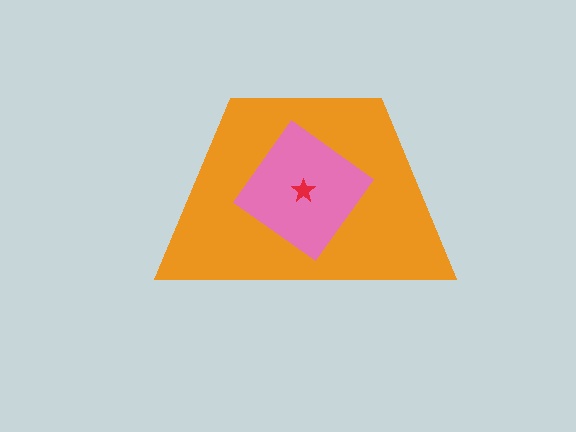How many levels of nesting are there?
3.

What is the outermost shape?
The orange trapezoid.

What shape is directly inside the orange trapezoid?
The pink diamond.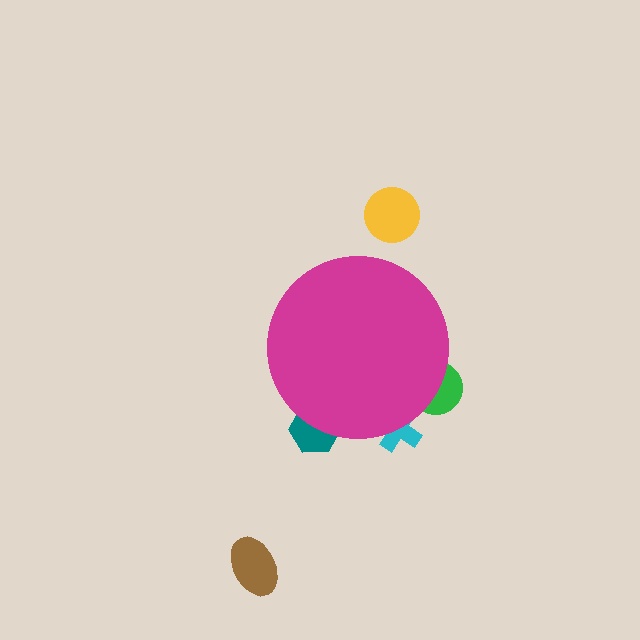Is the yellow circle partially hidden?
No, the yellow circle is fully visible.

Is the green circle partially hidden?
Yes, the green circle is partially hidden behind the magenta circle.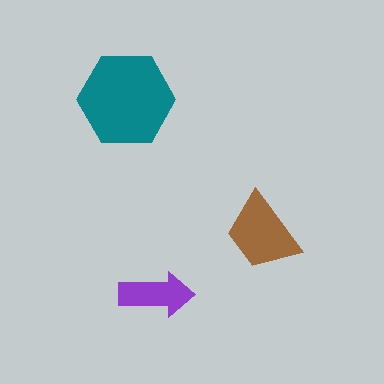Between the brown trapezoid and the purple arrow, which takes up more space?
The brown trapezoid.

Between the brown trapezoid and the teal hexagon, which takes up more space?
The teal hexagon.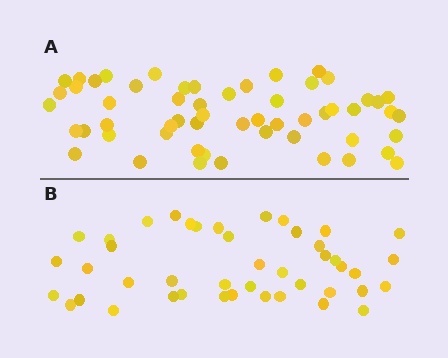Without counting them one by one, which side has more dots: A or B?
Region A (the top region) has more dots.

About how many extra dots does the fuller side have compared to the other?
Region A has roughly 12 or so more dots than region B.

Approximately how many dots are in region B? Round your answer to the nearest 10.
About 40 dots. (The exact count is 44, which rounds to 40.)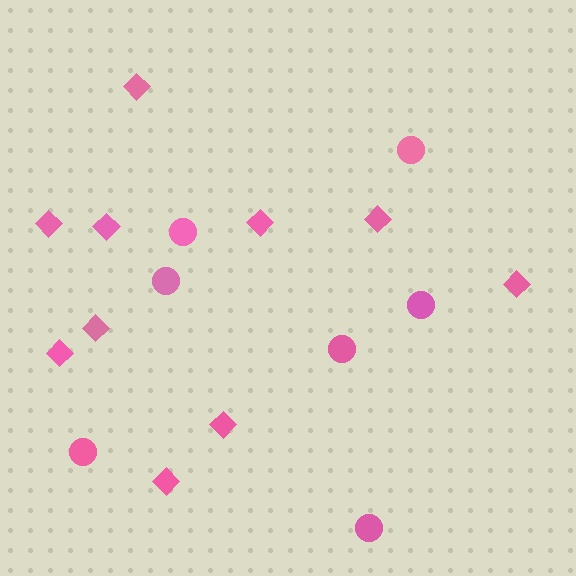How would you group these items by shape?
There are 2 groups: one group of circles (7) and one group of diamonds (10).